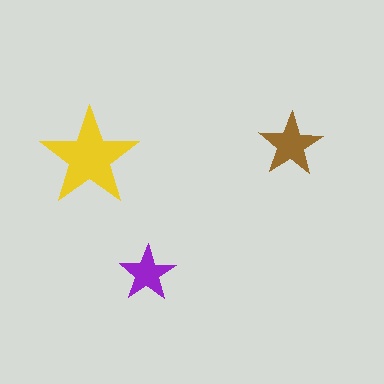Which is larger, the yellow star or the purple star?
The yellow one.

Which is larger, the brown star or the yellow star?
The yellow one.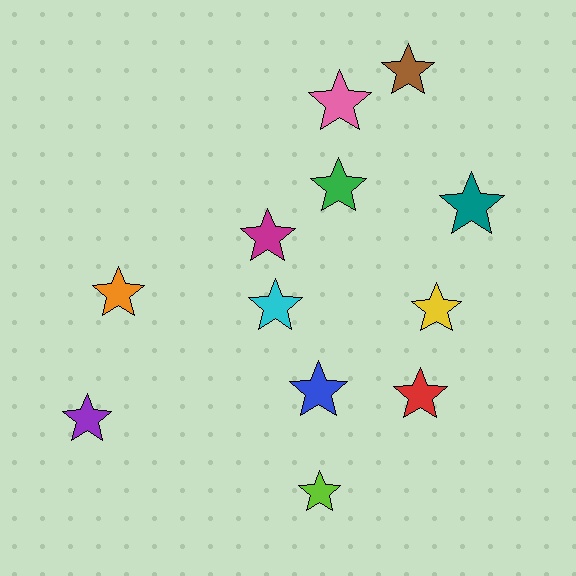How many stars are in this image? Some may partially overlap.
There are 12 stars.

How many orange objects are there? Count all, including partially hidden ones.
There is 1 orange object.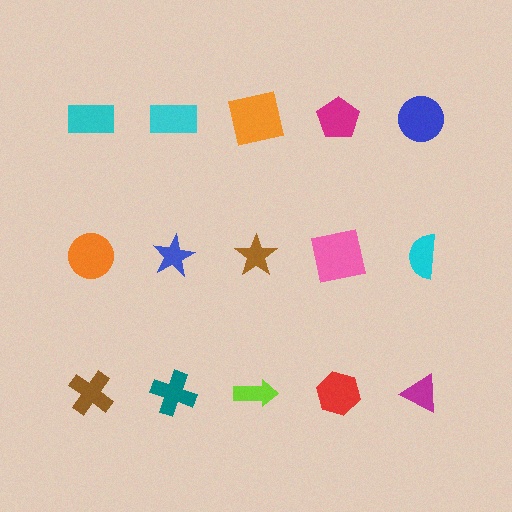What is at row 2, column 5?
A cyan semicircle.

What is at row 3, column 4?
A red hexagon.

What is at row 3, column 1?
A brown cross.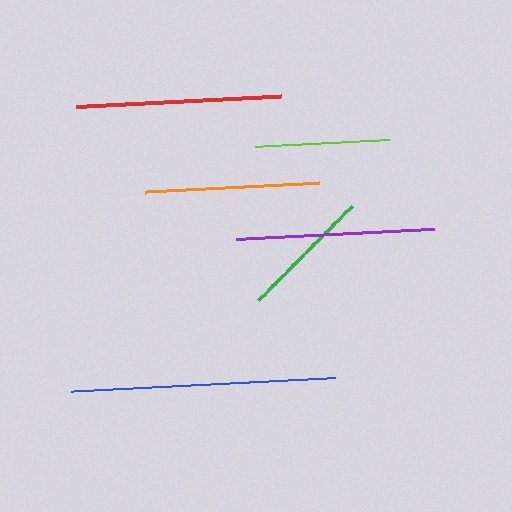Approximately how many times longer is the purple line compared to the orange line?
The purple line is approximately 1.1 times the length of the orange line.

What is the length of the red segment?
The red segment is approximately 205 pixels long.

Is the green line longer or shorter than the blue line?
The blue line is longer than the green line.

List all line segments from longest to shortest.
From longest to shortest: blue, red, purple, orange, lime, green.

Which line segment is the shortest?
The green line is the shortest at approximately 132 pixels.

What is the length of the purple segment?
The purple segment is approximately 199 pixels long.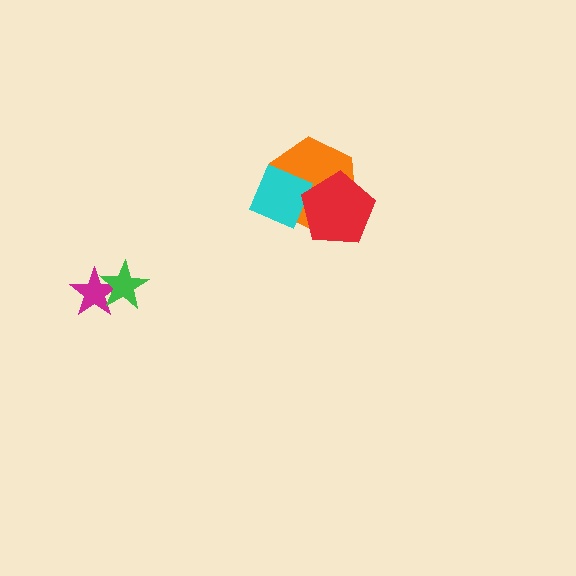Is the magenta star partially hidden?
Yes, it is partially covered by another shape.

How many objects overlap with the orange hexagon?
2 objects overlap with the orange hexagon.